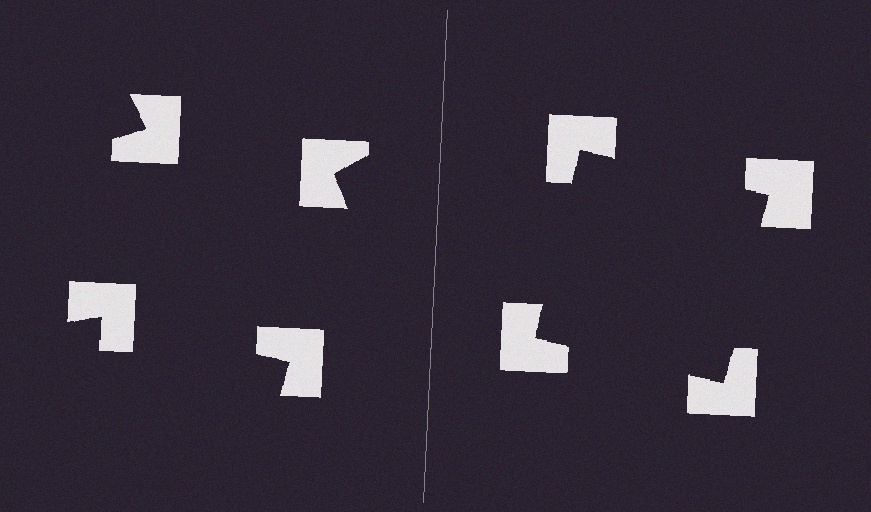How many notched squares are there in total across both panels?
8 — 4 on each side.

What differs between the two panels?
The notched squares are positioned identically on both sides; only the wedge orientations differ. On the right they align to a square; on the left they are misaligned.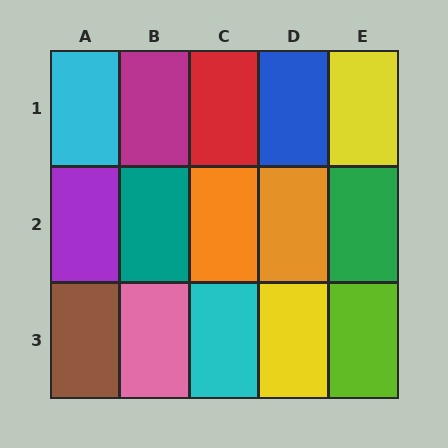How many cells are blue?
1 cell is blue.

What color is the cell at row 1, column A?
Cyan.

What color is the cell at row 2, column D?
Orange.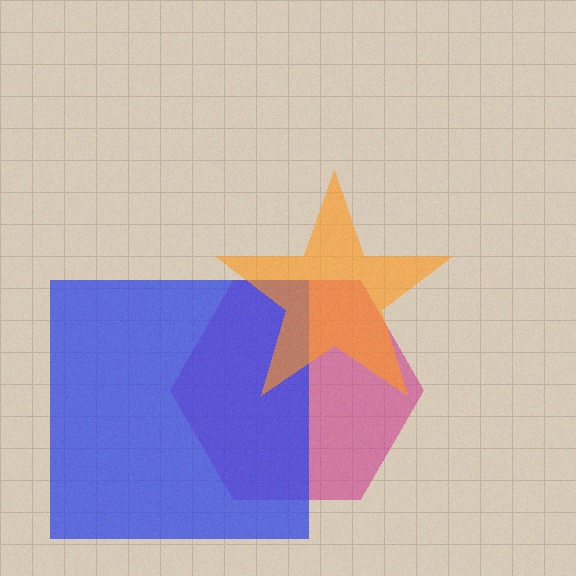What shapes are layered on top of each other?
The layered shapes are: a magenta hexagon, a blue square, an orange star.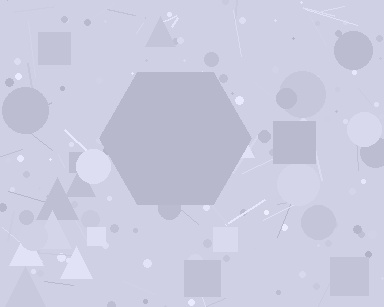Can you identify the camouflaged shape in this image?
The camouflaged shape is a hexagon.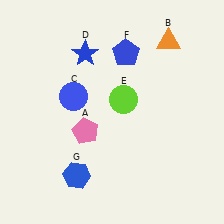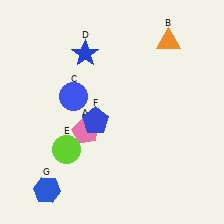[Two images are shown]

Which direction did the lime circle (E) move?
The lime circle (E) moved left.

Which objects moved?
The objects that moved are: the lime circle (E), the blue pentagon (F), the blue hexagon (G).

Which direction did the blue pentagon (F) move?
The blue pentagon (F) moved down.